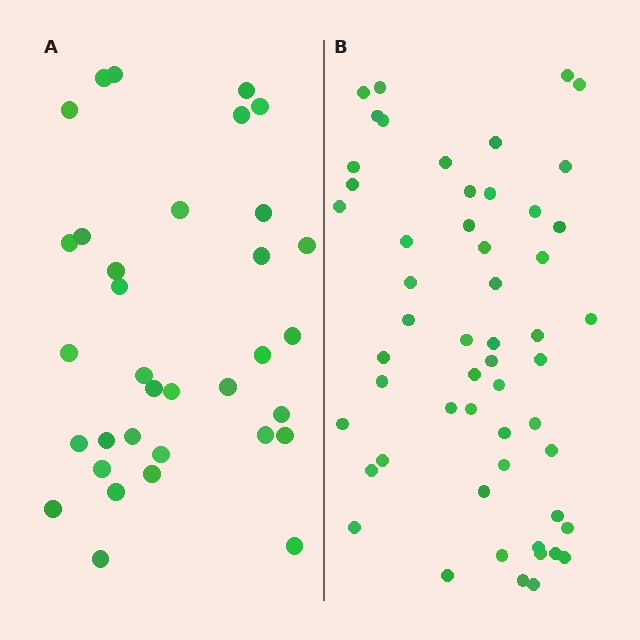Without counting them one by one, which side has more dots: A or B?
Region B (the right region) has more dots.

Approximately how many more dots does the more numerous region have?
Region B has approximately 20 more dots than region A.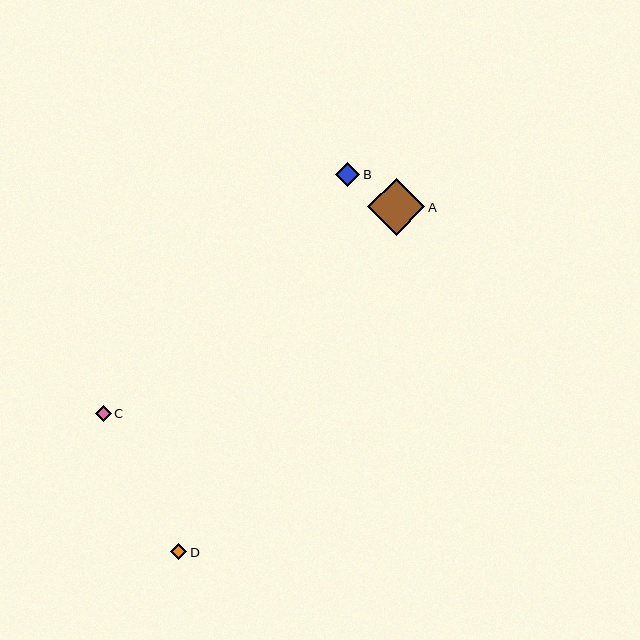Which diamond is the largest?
Diamond A is the largest with a size of approximately 57 pixels.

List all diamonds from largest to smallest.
From largest to smallest: A, B, D, C.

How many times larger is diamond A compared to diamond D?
Diamond A is approximately 3.6 times the size of diamond D.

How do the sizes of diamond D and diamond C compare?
Diamond D and diamond C are approximately the same size.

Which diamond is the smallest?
Diamond C is the smallest with a size of approximately 16 pixels.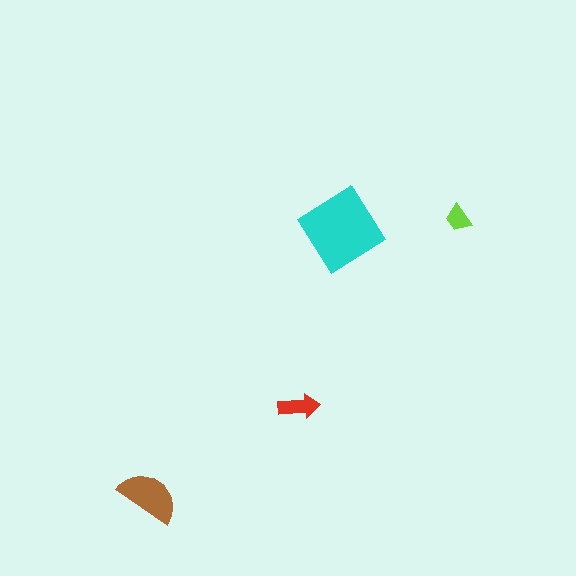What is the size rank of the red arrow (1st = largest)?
3rd.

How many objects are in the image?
There are 4 objects in the image.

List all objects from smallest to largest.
The lime trapezoid, the red arrow, the brown semicircle, the cyan diamond.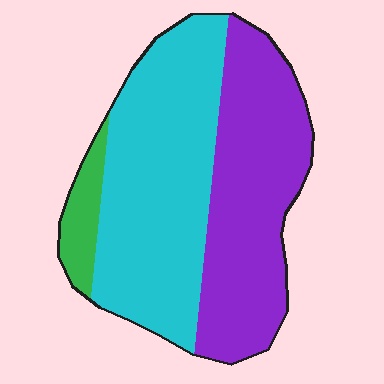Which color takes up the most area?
Cyan, at roughly 50%.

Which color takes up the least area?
Green, at roughly 10%.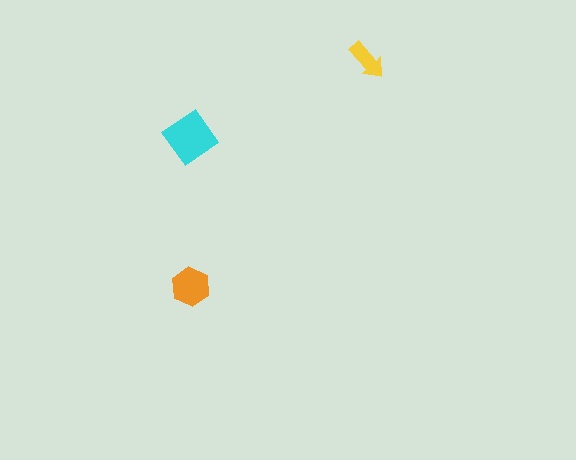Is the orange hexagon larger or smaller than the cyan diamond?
Smaller.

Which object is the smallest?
The yellow arrow.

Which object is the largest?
The cyan diamond.